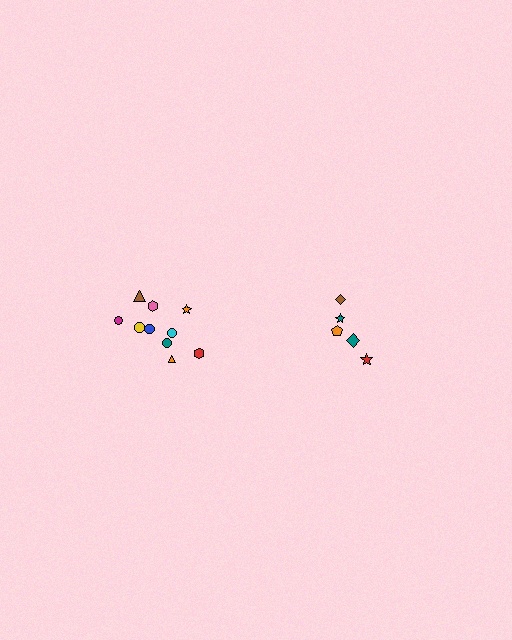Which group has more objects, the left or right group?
The left group.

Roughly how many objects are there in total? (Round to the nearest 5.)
Roughly 15 objects in total.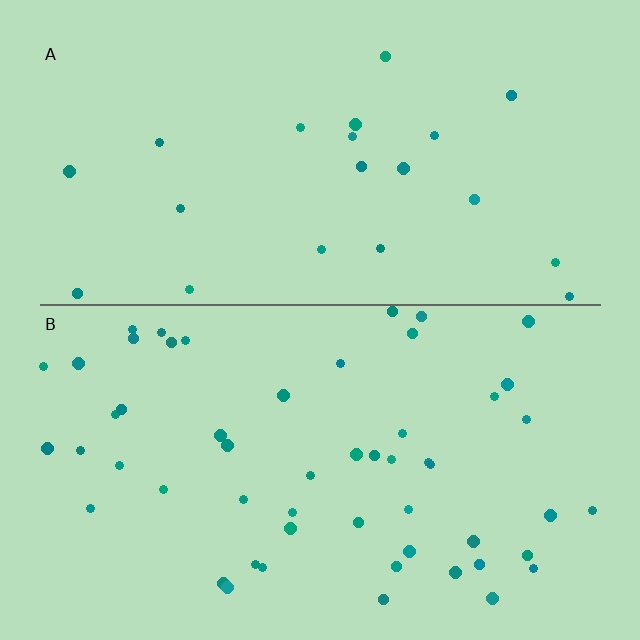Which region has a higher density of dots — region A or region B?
B (the bottom).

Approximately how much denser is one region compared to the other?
Approximately 2.6× — region B over region A.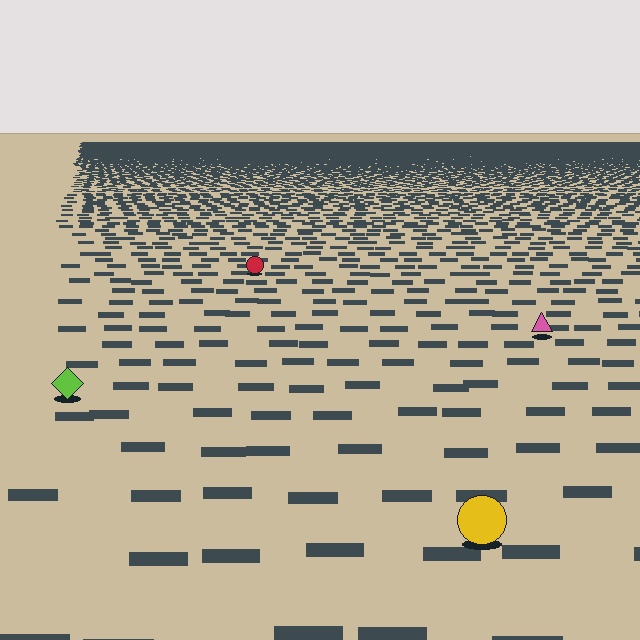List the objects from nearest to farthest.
From nearest to farthest: the yellow circle, the lime diamond, the pink triangle, the red circle.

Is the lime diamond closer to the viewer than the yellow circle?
No. The yellow circle is closer — you can tell from the texture gradient: the ground texture is coarser near it.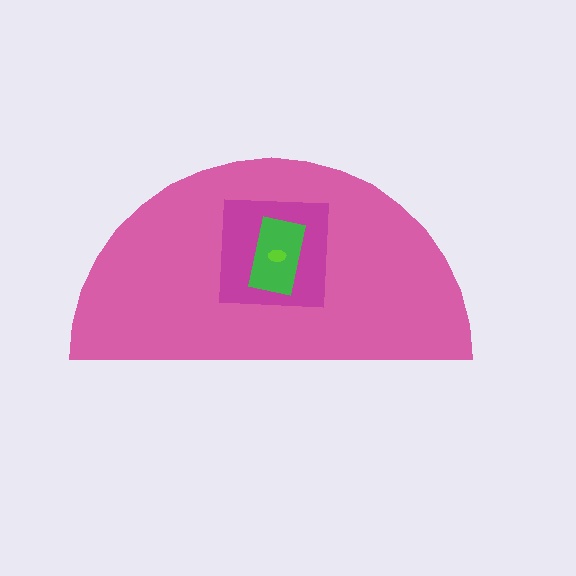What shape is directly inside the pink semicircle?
The magenta square.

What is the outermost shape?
The pink semicircle.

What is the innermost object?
The lime ellipse.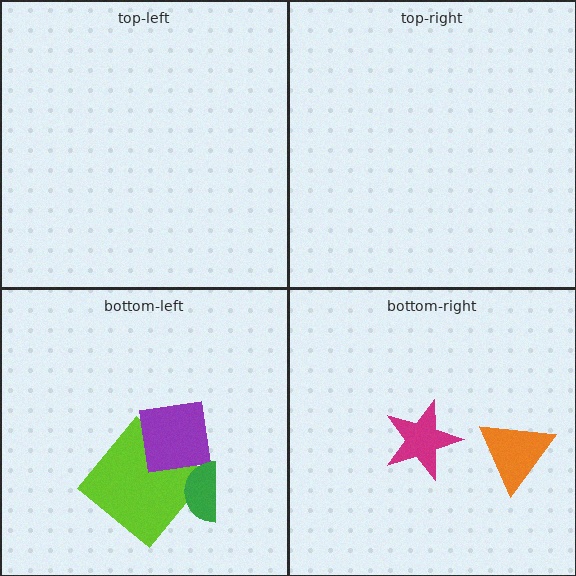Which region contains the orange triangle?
The bottom-right region.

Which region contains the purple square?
The bottom-left region.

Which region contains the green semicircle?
The bottom-left region.